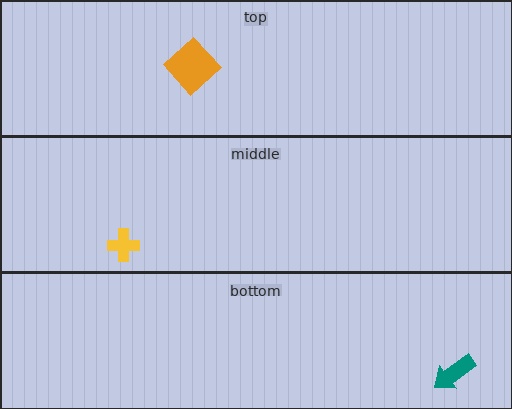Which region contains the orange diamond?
The top region.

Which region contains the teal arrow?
The bottom region.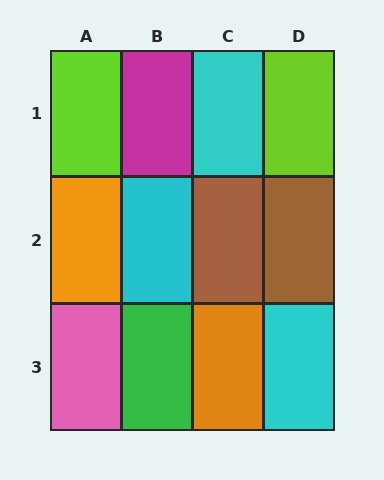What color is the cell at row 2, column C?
Brown.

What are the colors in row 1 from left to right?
Lime, magenta, cyan, lime.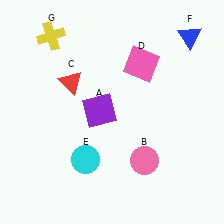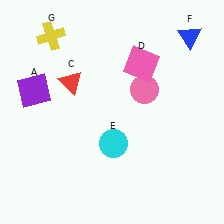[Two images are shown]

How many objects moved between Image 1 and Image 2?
3 objects moved between the two images.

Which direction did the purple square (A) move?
The purple square (A) moved left.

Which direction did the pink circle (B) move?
The pink circle (B) moved up.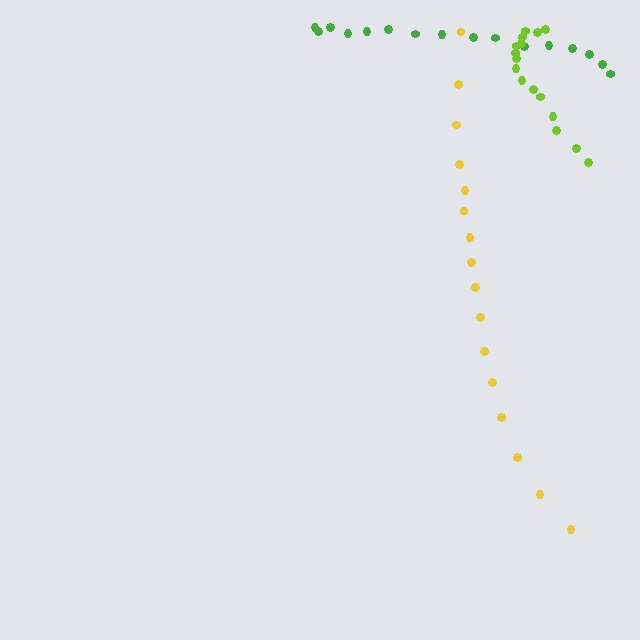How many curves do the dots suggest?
There are 3 distinct paths.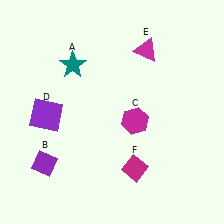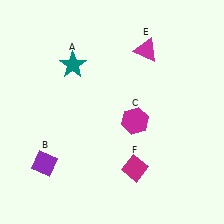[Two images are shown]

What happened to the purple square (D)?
The purple square (D) was removed in Image 2. It was in the bottom-left area of Image 1.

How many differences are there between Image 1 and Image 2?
There is 1 difference between the two images.